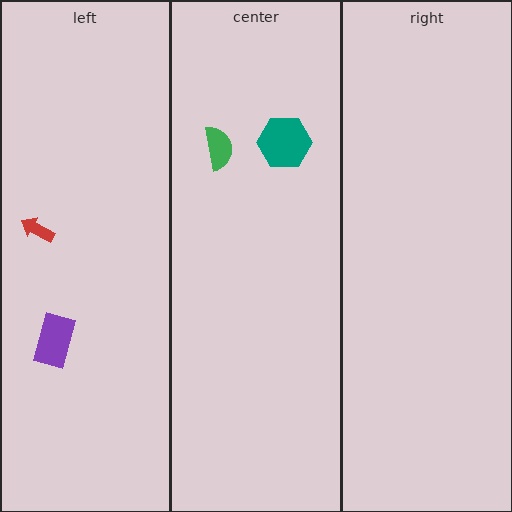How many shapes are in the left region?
2.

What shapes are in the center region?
The green semicircle, the teal hexagon.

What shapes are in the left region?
The purple rectangle, the red arrow.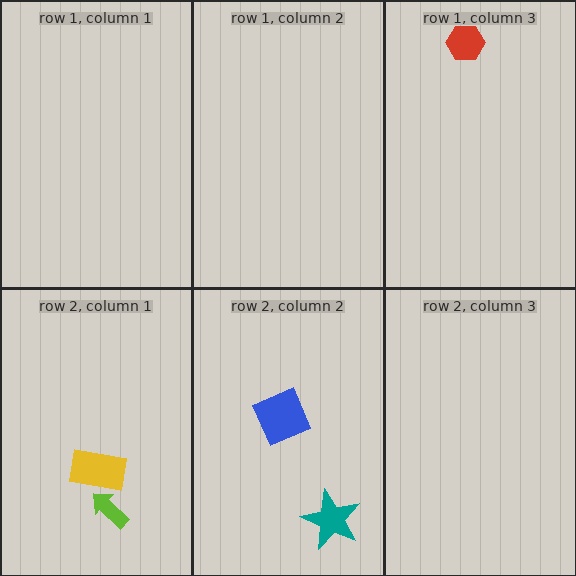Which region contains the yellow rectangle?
The row 2, column 1 region.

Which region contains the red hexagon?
The row 1, column 3 region.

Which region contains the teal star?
The row 2, column 2 region.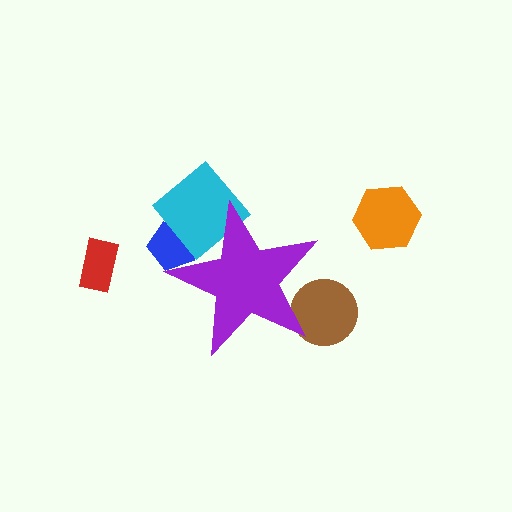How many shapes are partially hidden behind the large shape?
3 shapes are partially hidden.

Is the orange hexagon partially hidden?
No, the orange hexagon is fully visible.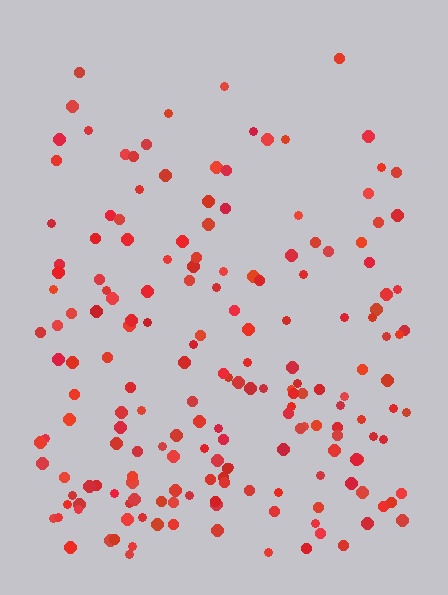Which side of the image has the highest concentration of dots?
The bottom.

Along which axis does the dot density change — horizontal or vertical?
Vertical.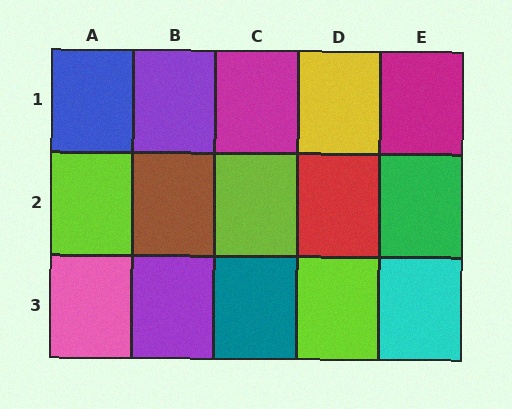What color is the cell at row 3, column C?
Teal.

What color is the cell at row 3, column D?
Lime.